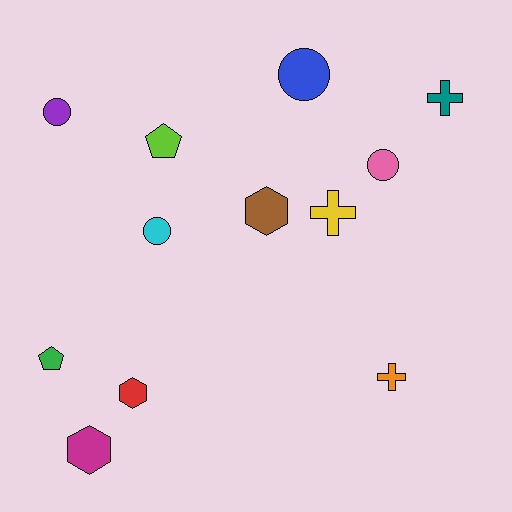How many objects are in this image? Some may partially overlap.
There are 12 objects.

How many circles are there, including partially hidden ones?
There are 4 circles.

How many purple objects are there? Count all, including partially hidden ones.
There is 1 purple object.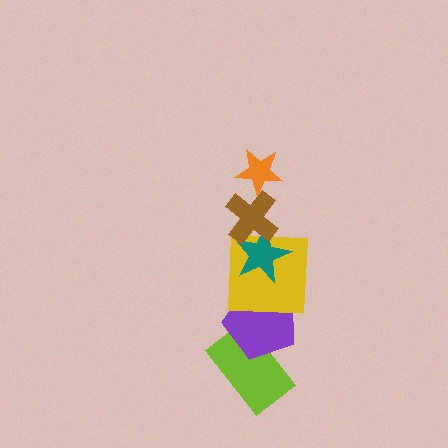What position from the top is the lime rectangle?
The lime rectangle is 6th from the top.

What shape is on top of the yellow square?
The teal star is on top of the yellow square.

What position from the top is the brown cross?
The brown cross is 2nd from the top.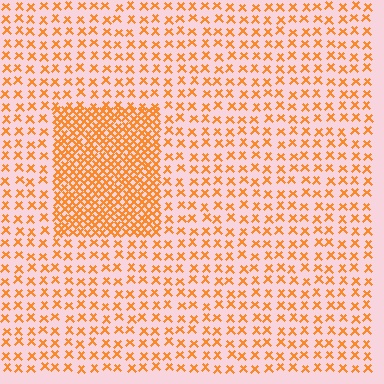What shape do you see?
I see a rectangle.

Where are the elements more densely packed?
The elements are more densely packed inside the rectangle boundary.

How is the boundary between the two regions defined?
The boundary is defined by a change in element density (approximately 2.7x ratio). All elements are the same color, size, and shape.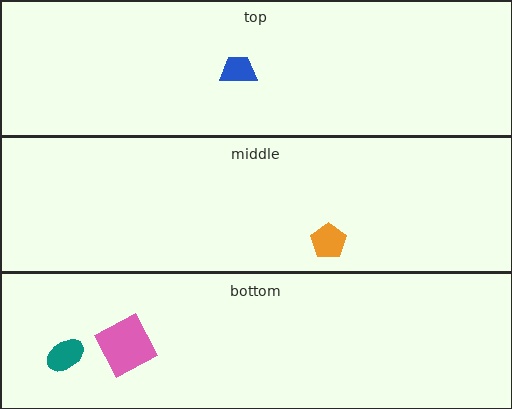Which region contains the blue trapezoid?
The top region.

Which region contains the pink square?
The bottom region.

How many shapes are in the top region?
1.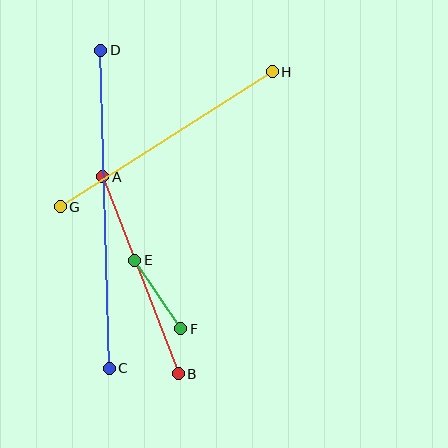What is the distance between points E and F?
The distance is approximately 82 pixels.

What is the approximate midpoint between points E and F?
The midpoint is at approximately (158, 294) pixels.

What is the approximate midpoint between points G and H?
The midpoint is at approximately (166, 139) pixels.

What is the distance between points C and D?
The distance is approximately 318 pixels.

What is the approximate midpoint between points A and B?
The midpoint is at approximately (140, 275) pixels.